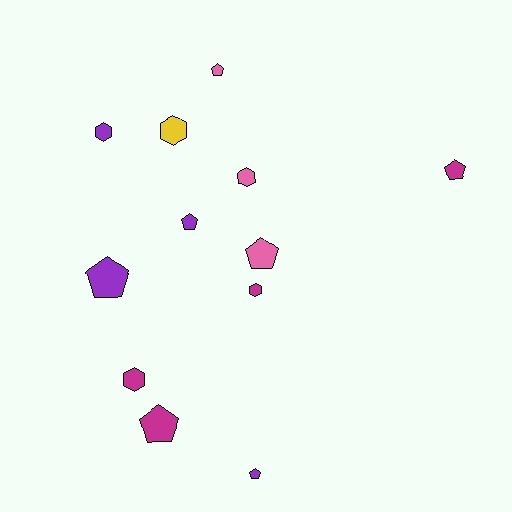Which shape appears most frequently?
Pentagon, with 7 objects.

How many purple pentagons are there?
There are 3 purple pentagons.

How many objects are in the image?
There are 12 objects.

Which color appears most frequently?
Purple, with 4 objects.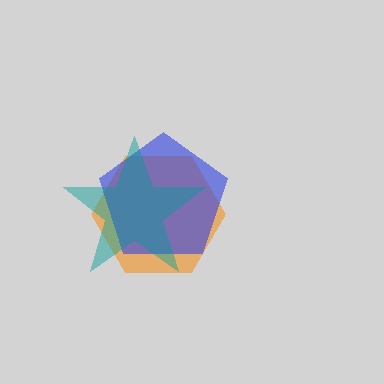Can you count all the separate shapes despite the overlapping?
Yes, there are 3 separate shapes.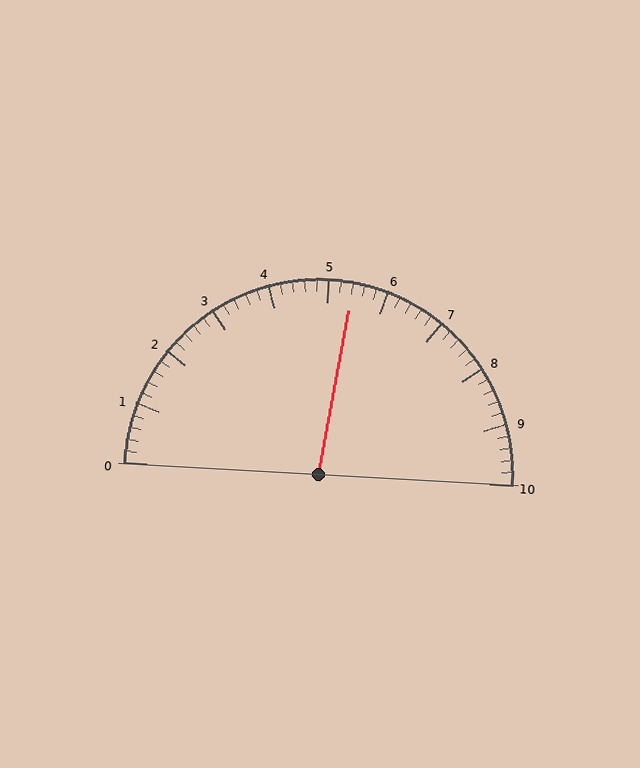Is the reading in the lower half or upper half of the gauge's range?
The reading is in the upper half of the range (0 to 10).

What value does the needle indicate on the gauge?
The needle indicates approximately 5.4.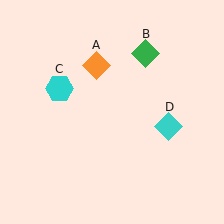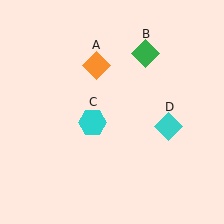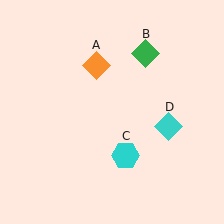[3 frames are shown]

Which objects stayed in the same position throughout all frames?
Orange diamond (object A) and green diamond (object B) and cyan diamond (object D) remained stationary.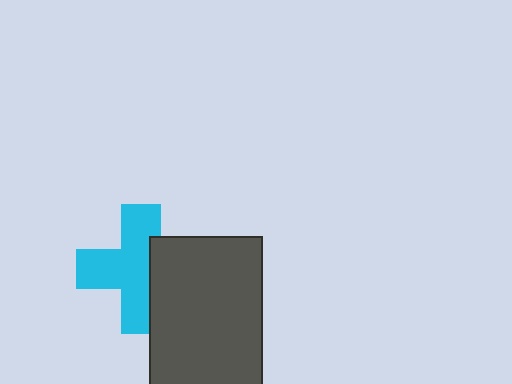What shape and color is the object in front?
The object in front is a dark gray rectangle.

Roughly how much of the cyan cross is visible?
Most of it is visible (roughly 67%).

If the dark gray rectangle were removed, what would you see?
You would see the complete cyan cross.